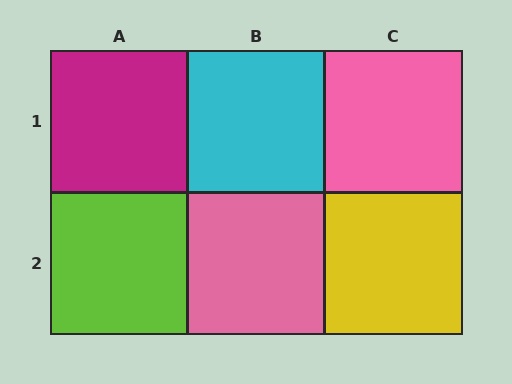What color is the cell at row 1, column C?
Pink.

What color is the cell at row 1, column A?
Magenta.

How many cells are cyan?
1 cell is cyan.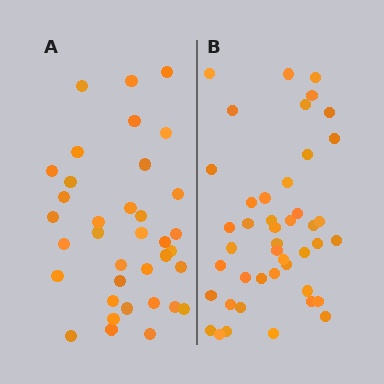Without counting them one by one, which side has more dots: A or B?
Region B (the right region) has more dots.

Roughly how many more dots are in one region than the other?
Region B has roughly 8 or so more dots than region A.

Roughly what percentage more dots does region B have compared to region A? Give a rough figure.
About 20% more.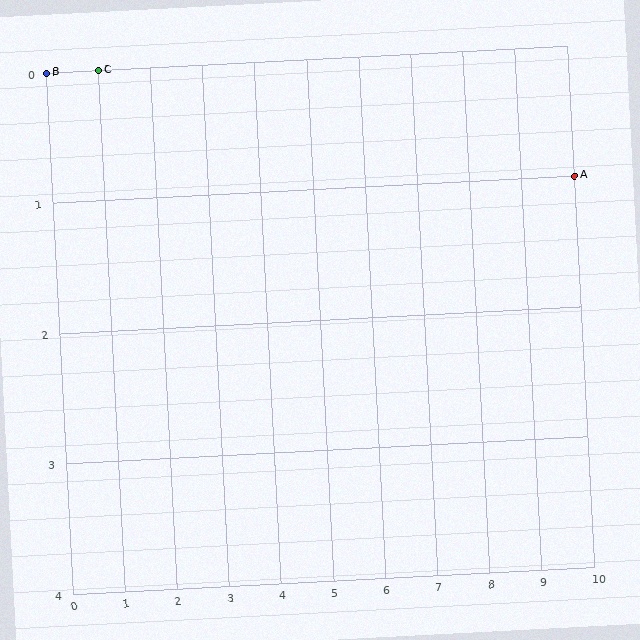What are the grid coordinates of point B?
Point B is at grid coordinates (0, 0).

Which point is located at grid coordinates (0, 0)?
Point B is at (0, 0).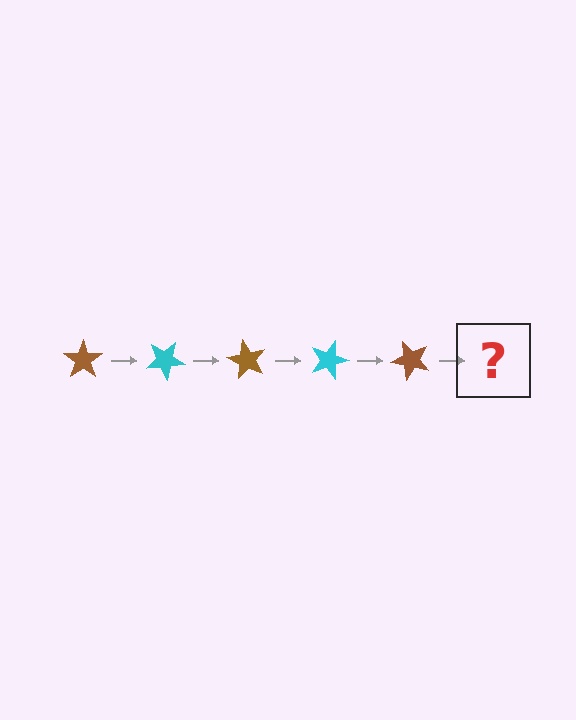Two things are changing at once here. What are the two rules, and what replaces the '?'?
The two rules are that it rotates 30 degrees each step and the color cycles through brown and cyan. The '?' should be a cyan star, rotated 150 degrees from the start.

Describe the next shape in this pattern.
It should be a cyan star, rotated 150 degrees from the start.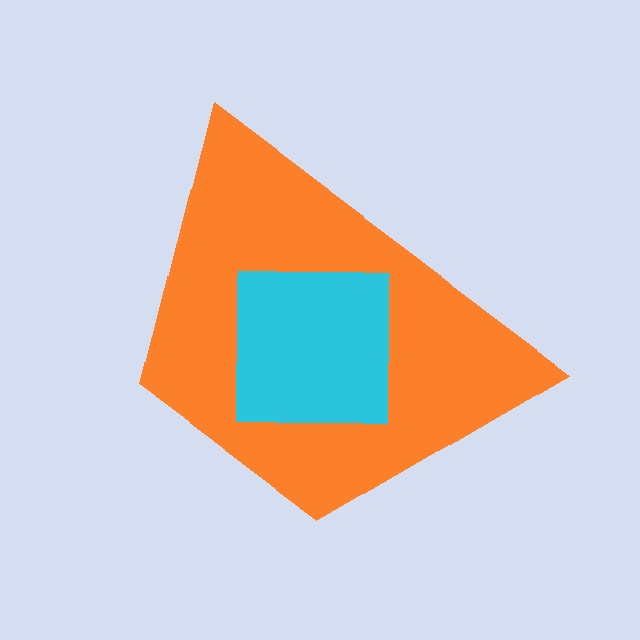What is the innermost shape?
The cyan square.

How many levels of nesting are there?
2.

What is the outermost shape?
The orange trapezoid.